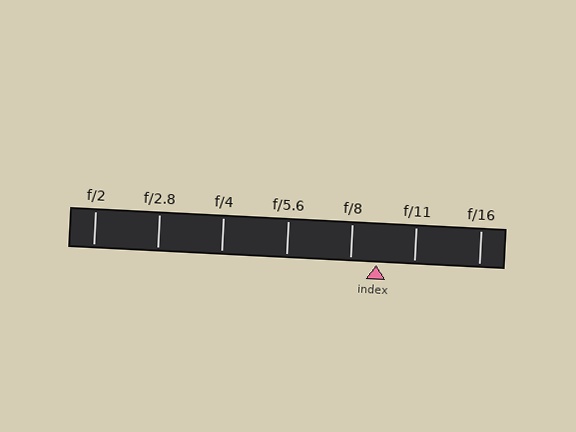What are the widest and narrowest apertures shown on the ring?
The widest aperture shown is f/2 and the narrowest is f/16.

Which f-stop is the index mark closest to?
The index mark is closest to f/8.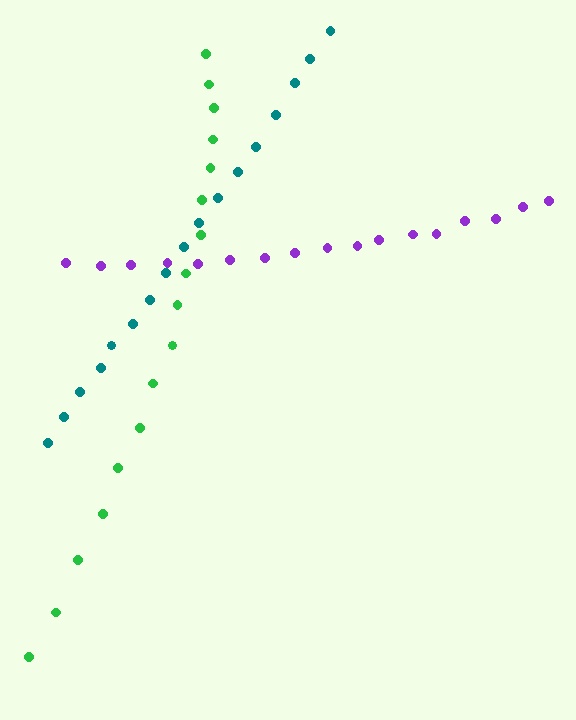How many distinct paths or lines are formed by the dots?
There are 3 distinct paths.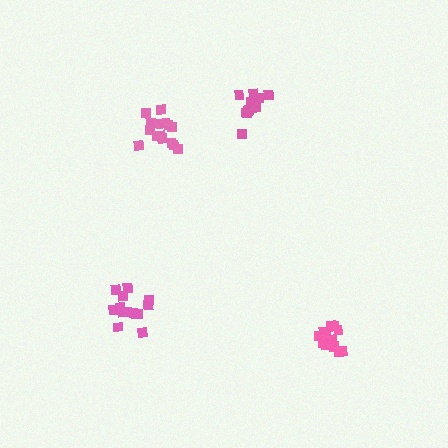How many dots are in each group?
Group 1: 14 dots, Group 2: 15 dots, Group 3: 11 dots, Group 4: 14 dots (54 total).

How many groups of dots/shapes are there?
There are 4 groups.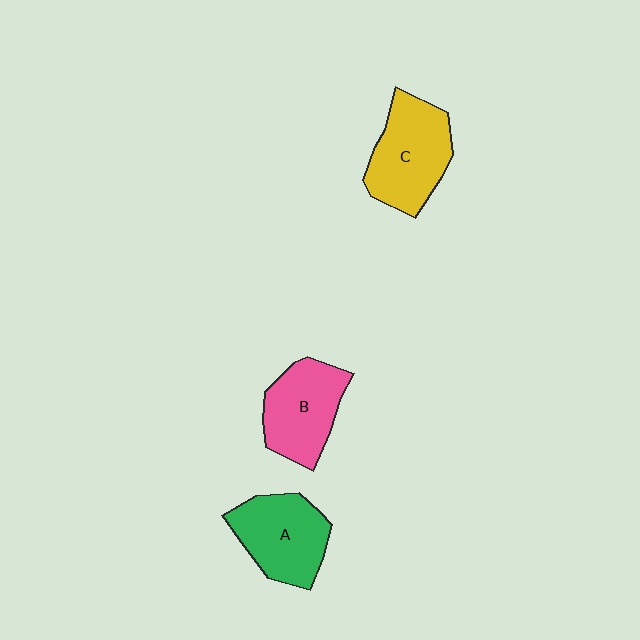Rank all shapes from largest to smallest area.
From largest to smallest: C (yellow), A (green), B (pink).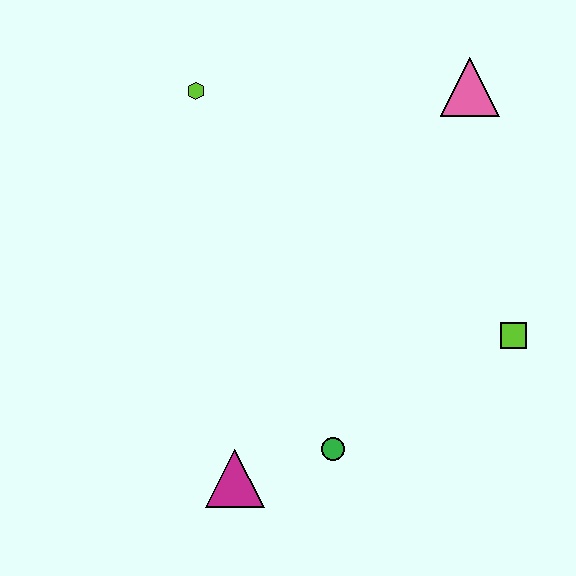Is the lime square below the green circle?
No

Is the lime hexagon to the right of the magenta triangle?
No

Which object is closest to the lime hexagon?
The pink triangle is closest to the lime hexagon.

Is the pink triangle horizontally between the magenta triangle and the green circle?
No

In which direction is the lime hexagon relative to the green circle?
The lime hexagon is above the green circle.